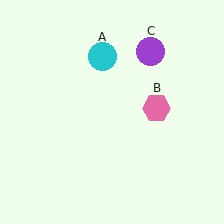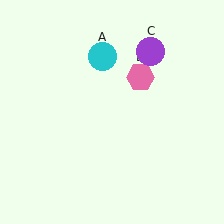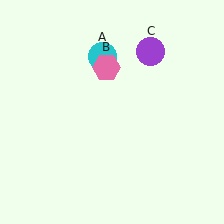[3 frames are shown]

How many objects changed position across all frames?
1 object changed position: pink hexagon (object B).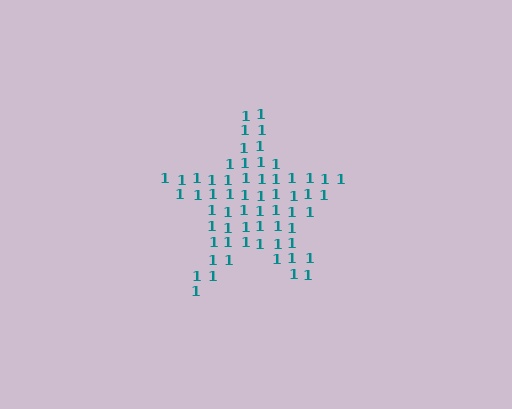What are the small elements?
The small elements are digit 1's.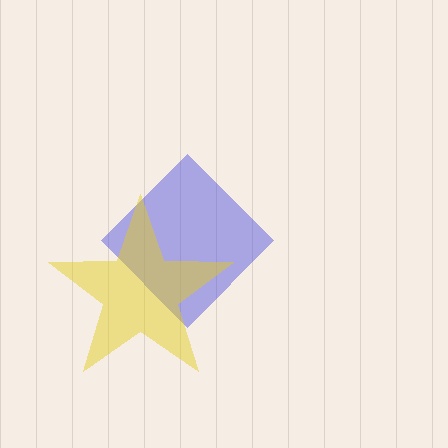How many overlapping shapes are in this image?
There are 2 overlapping shapes in the image.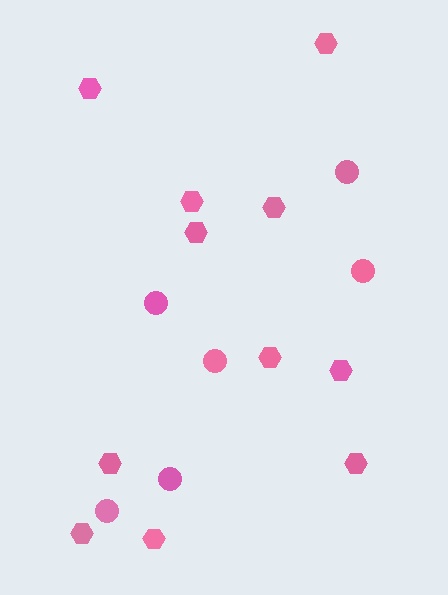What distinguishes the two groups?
There are 2 groups: one group of circles (6) and one group of hexagons (11).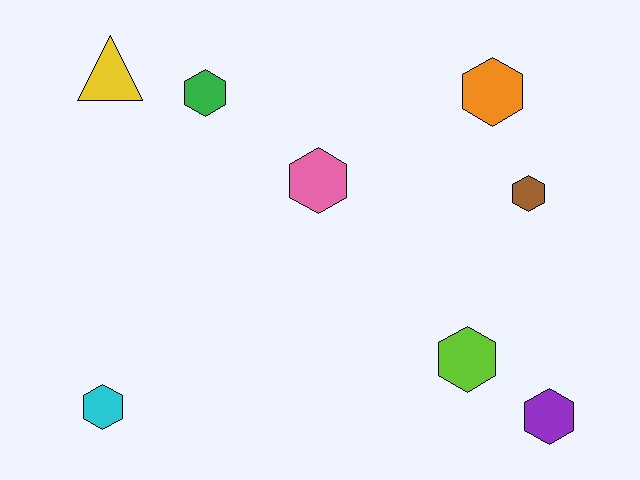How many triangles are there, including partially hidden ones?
There is 1 triangle.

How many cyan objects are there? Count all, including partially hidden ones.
There is 1 cyan object.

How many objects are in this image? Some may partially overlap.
There are 8 objects.